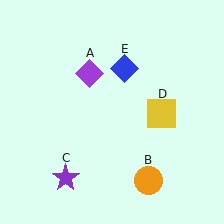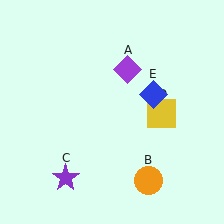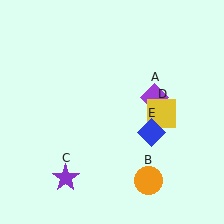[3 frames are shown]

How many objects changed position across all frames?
2 objects changed position: purple diamond (object A), blue diamond (object E).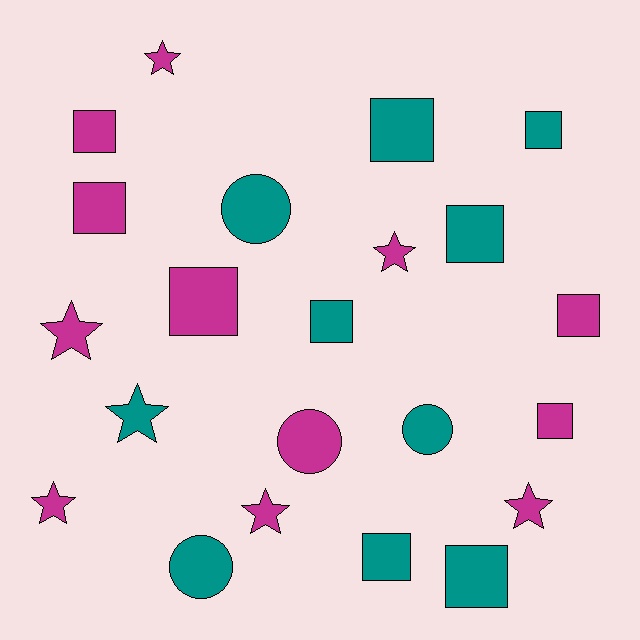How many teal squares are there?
There are 6 teal squares.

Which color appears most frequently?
Magenta, with 12 objects.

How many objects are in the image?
There are 22 objects.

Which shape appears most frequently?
Square, with 11 objects.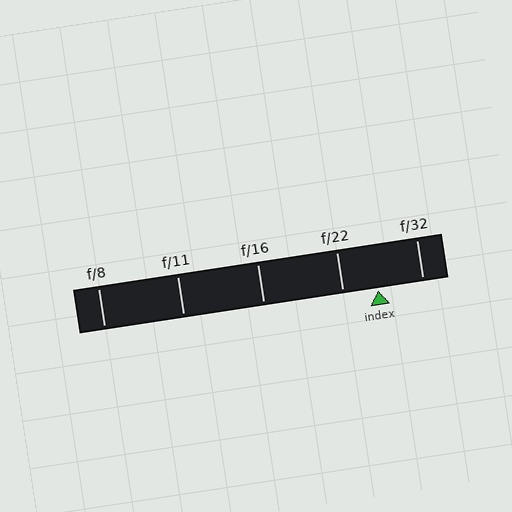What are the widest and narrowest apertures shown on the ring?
The widest aperture shown is f/8 and the narrowest is f/32.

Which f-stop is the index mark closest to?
The index mark is closest to f/22.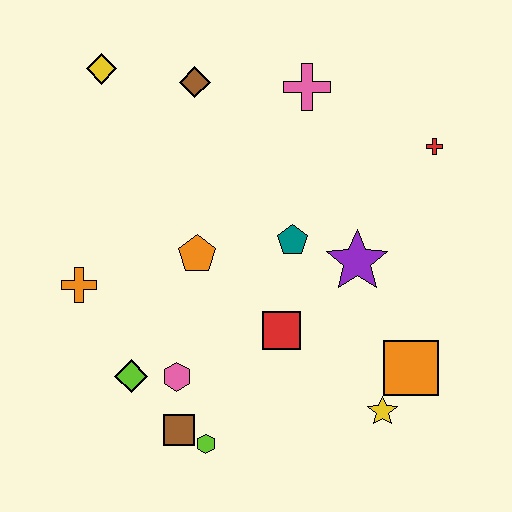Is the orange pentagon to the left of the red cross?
Yes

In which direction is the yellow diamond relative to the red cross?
The yellow diamond is to the left of the red cross.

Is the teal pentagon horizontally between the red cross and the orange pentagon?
Yes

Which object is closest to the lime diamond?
The pink hexagon is closest to the lime diamond.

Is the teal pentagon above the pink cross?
No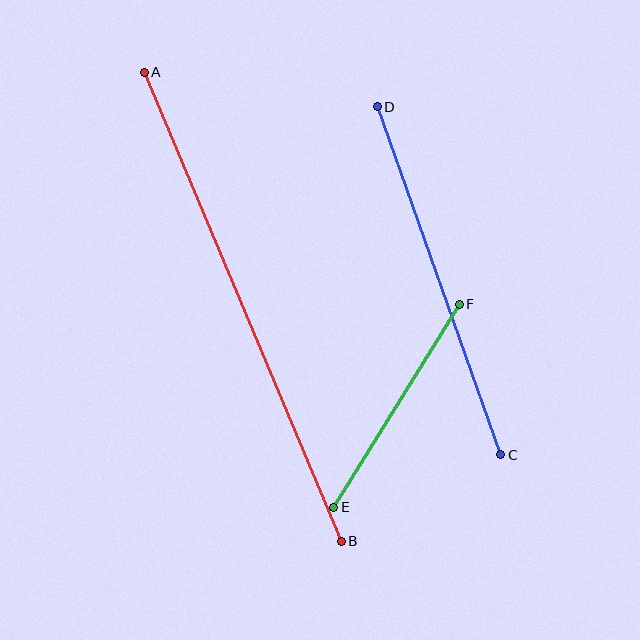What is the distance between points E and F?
The distance is approximately 239 pixels.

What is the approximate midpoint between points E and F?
The midpoint is at approximately (396, 406) pixels.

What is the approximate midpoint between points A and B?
The midpoint is at approximately (243, 307) pixels.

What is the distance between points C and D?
The distance is approximately 369 pixels.